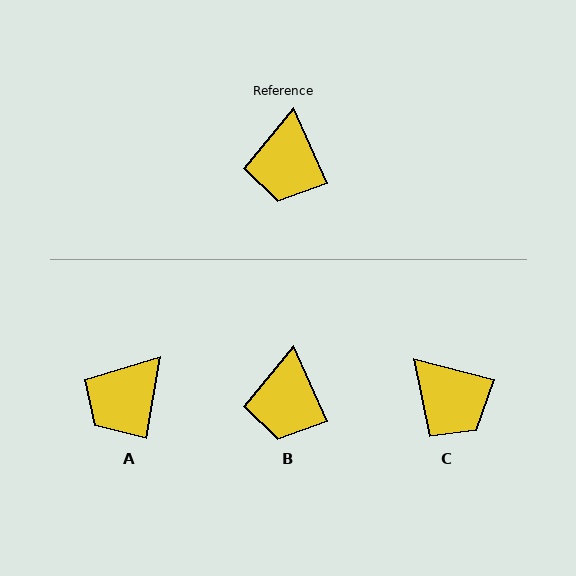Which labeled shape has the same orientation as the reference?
B.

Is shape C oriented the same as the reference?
No, it is off by about 52 degrees.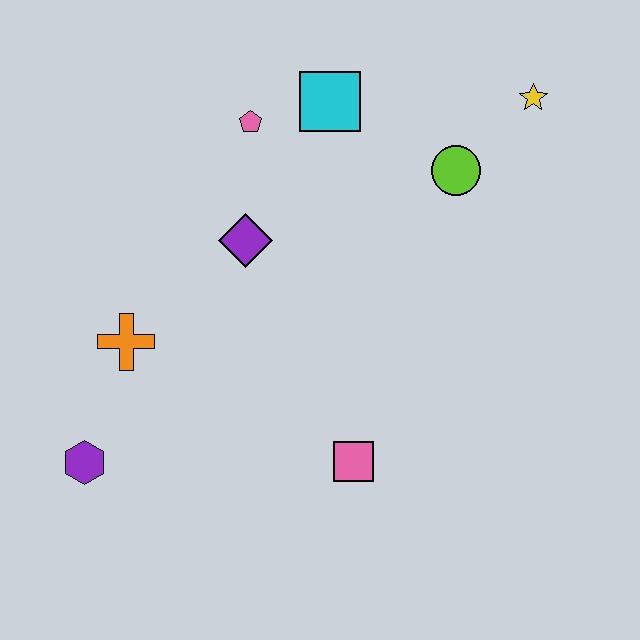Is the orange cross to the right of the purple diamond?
No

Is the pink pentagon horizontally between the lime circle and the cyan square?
No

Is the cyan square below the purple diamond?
No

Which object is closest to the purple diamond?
The pink pentagon is closest to the purple diamond.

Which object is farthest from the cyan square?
The purple hexagon is farthest from the cyan square.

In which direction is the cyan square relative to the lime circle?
The cyan square is to the left of the lime circle.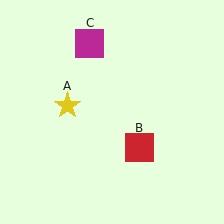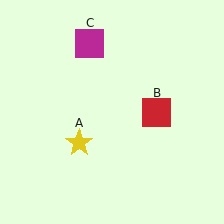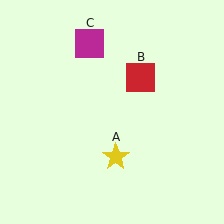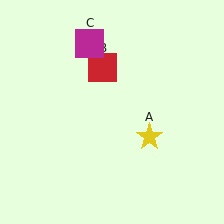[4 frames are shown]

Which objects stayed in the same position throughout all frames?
Magenta square (object C) remained stationary.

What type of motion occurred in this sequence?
The yellow star (object A), red square (object B) rotated counterclockwise around the center of the scene.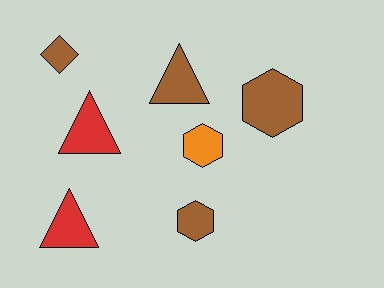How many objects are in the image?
There are 7 objects.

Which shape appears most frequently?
Hexagon, with 3 objects.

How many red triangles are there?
There are 2 red triangles.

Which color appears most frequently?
Brown, with 4 objects.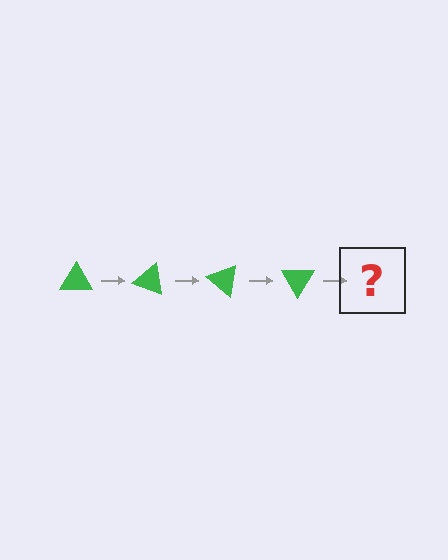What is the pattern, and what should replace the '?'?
The pattern is that the triangle rotates 20 degrees each step. The '?' should be a green triangle rotated 80 degrees.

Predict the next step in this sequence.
The next step is a green triangle rotated 80 degrees.